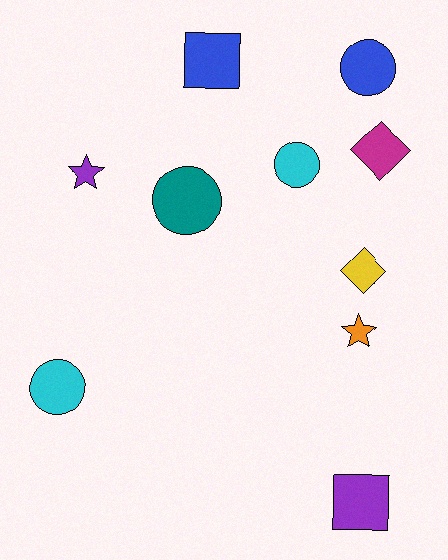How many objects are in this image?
There are 10 objects.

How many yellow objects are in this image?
There is 1 yellow object.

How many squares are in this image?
There are 2 squares.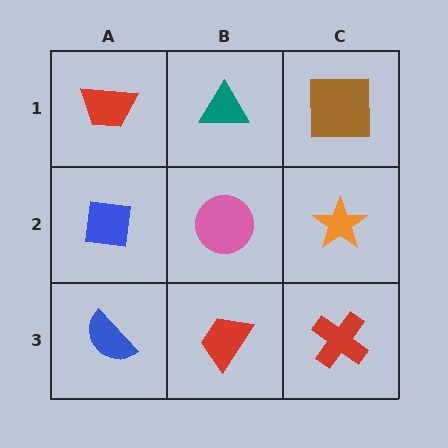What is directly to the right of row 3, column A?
A red trapezoid.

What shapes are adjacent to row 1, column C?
An orange star (row 2, column C), a teal triangle (row 1, column B).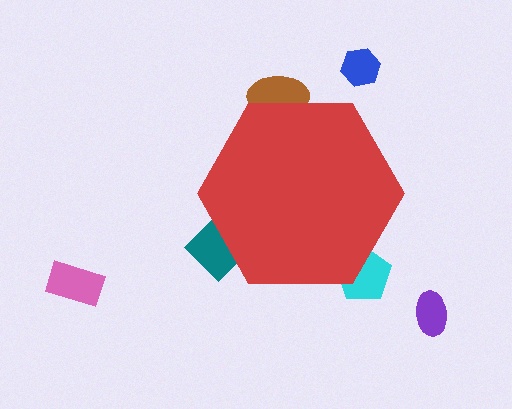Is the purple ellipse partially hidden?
No, the purple ellipse is fully visible.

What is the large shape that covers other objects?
A red hexagon.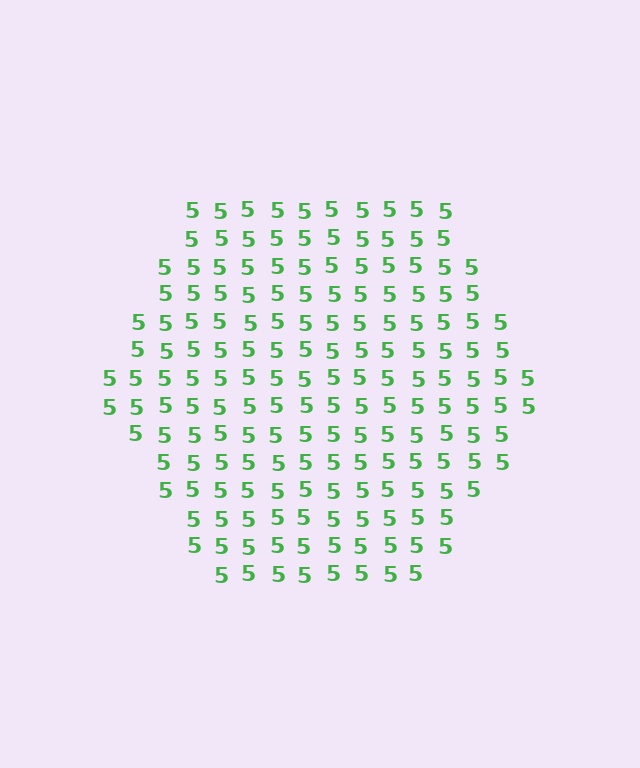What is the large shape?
The large shape is a hexagon.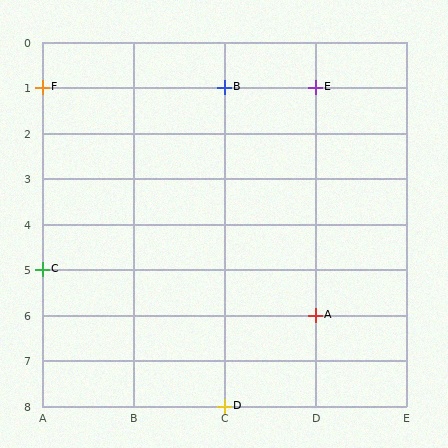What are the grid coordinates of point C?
Point C is at grid coordinates (A, 5).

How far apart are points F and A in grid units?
Points F and A are 3 columns and 5 rows apart (about 5.8 grid units diagonally).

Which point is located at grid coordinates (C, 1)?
Point B is at (C, 1).